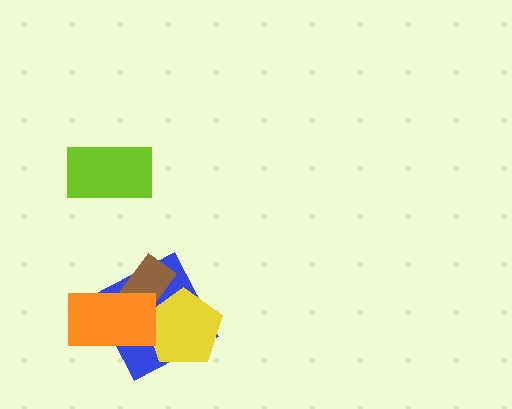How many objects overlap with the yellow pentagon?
3 objects overlap with the yellow pentagon.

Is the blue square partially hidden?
Yes, it is partially covered by another shape.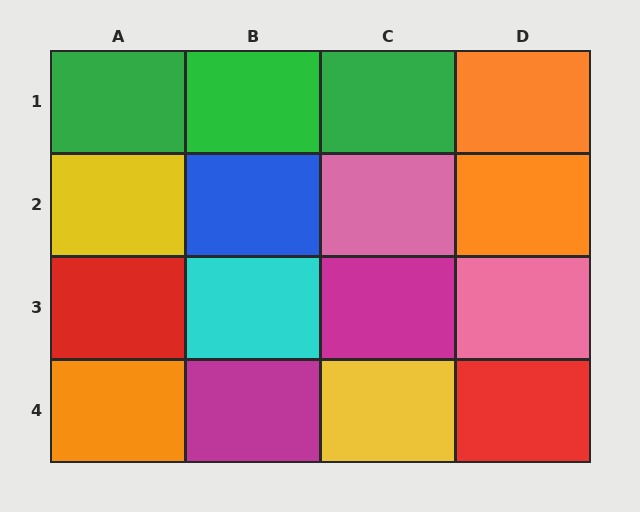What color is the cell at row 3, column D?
Pink.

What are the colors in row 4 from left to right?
Orange, magenta, yellow, red.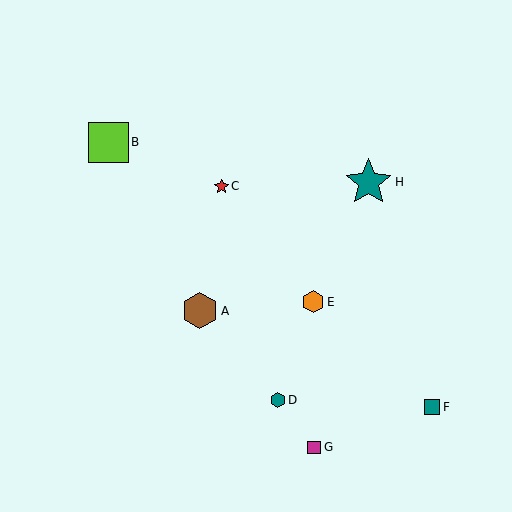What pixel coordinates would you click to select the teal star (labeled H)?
Click at (369, 182) to select the teal star H.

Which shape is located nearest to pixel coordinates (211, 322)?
The brown hexagon (labeled A) at (200, 311) is nearest to that location.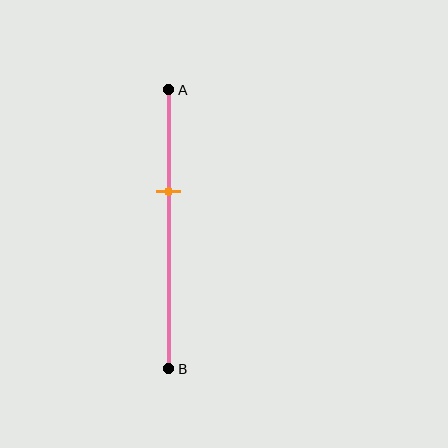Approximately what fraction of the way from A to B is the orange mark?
The orange mark is approximately 35% of the way from A to B.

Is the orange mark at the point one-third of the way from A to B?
No, the mark is at about 35% from A, not at the 33% one-third point.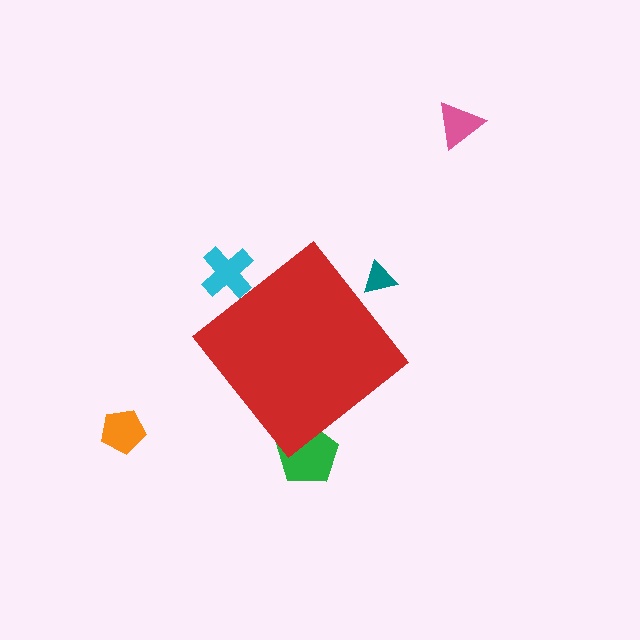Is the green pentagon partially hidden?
Yes, the green pentagon is partially hidden behind the red diamond.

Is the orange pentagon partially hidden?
No, the orange pentagon is fully visible.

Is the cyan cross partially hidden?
Yes, the cyan cross is partially hidden behind the red diamond.